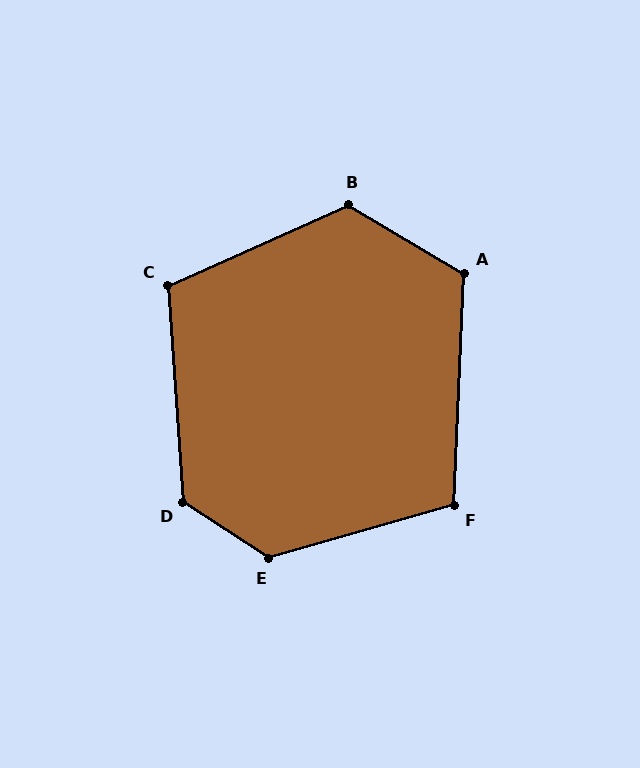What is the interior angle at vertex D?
Approximately 127 degrees (obtuse).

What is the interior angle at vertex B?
Approximately 125 degrees (obtuse).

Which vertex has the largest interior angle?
E, at approximately 131 degrees.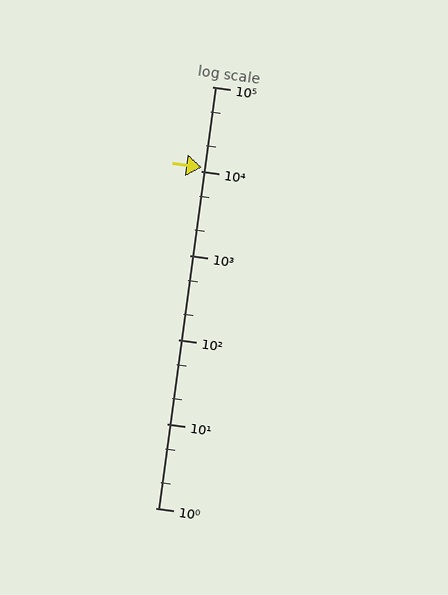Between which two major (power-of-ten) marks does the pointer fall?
The pointer is between 10000 and 100000.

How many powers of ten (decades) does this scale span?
The scale spans 5 decades, from 1 to 100000.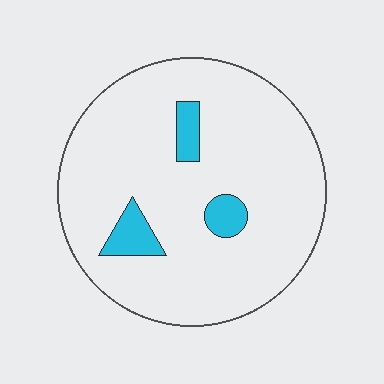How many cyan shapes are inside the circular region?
3.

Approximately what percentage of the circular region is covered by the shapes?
Approximately 10%.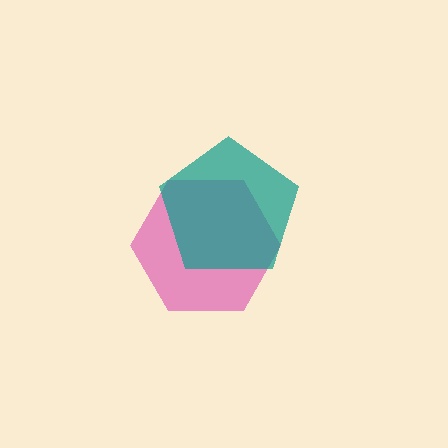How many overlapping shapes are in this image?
There are 2 overlapping shapes in the image.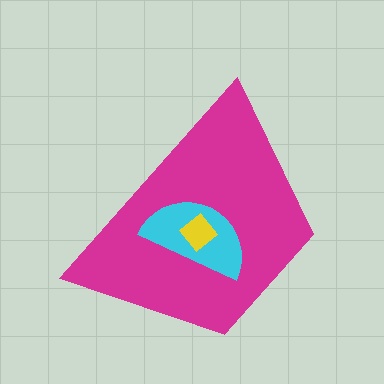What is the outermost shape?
The magenta trapezoid.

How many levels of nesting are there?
3.